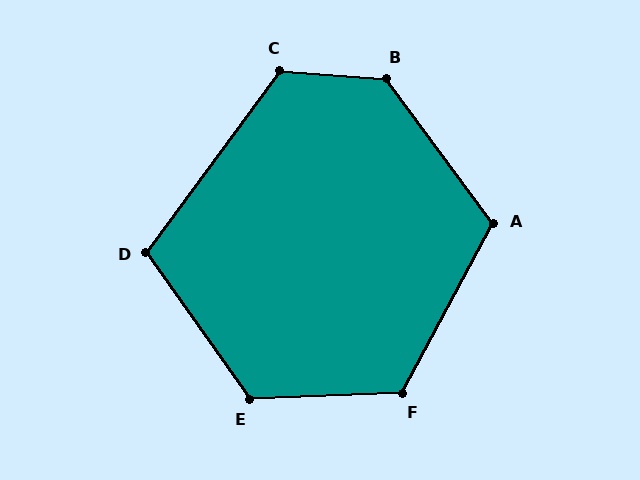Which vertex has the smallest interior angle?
D, at approximately 109 degrees.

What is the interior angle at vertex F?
Approximately 121 degrees (obtuse).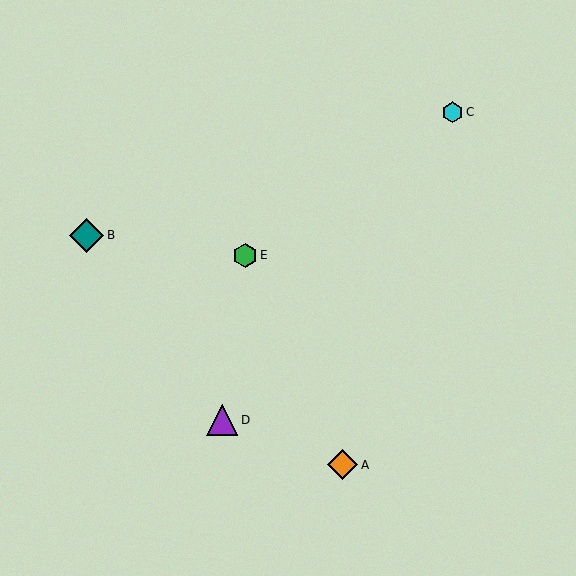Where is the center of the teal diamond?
The center of the teal diamond is at (87, 235).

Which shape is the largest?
The teal diamond (labeled B) is the largest.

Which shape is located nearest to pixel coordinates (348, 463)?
The orange diamond (labeled A) at (343, 465) is nearest to that location.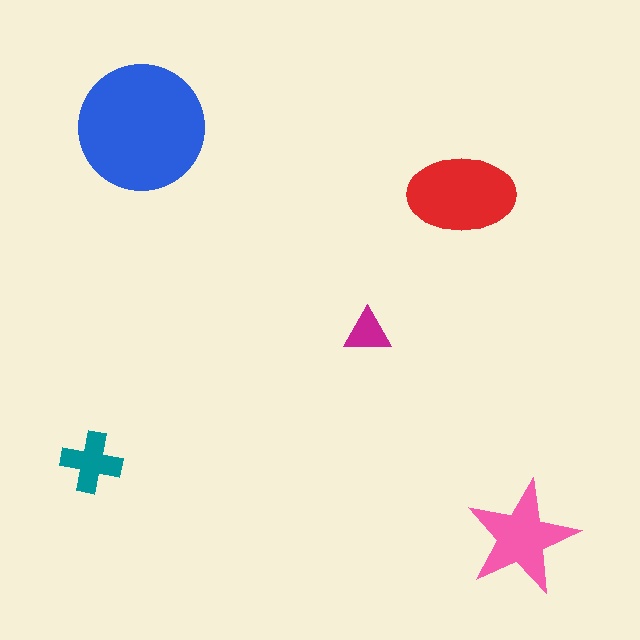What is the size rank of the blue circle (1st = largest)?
1st.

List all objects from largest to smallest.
The blue circle, the red ellipse, the pink star, the teal cross, the magenta triangle.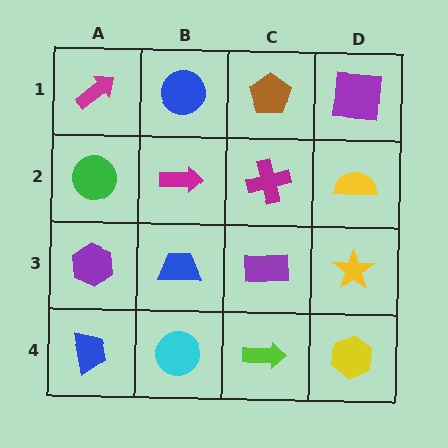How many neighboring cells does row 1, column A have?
2.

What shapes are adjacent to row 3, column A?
A green circle (row 2, column A), a blue trapezoid (row 4, column A), a blue trapezoid (row 3, column B).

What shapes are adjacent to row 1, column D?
A yellow semicircle (row 2, column D), a brown pentagon (row 1, column C).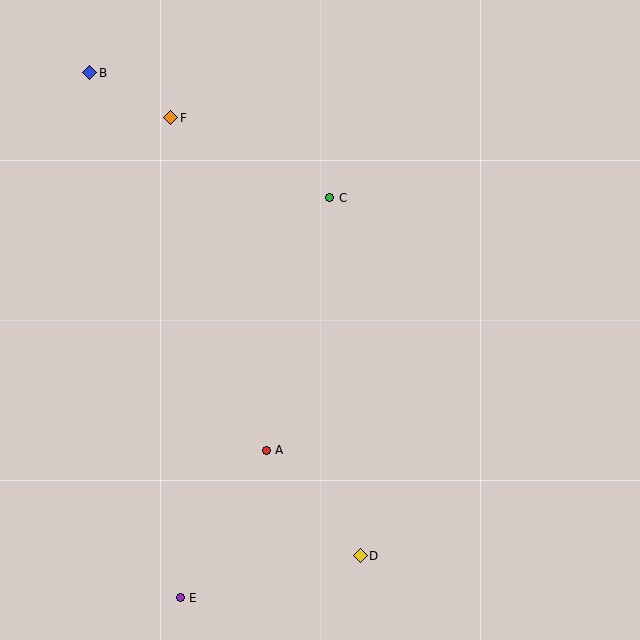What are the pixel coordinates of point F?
Point F is at (171, 118).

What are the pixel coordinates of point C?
Point C is at (330, 198).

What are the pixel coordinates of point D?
Point D is at (360, 556).